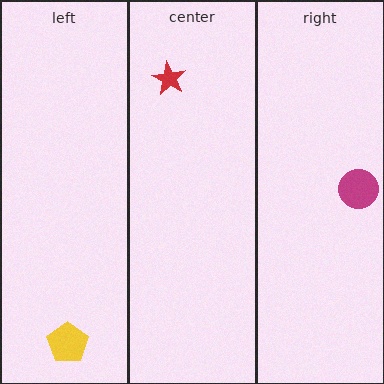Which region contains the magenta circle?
The right region.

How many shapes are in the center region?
1.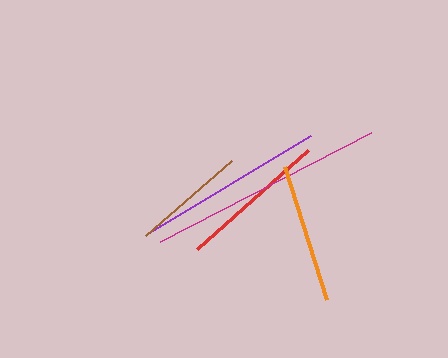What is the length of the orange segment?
The orange segment is approximately 140 pixels long.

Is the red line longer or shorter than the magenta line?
The magenta line is longer than the red line.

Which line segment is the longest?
The magenta line is the longest at approximately 238 pixels.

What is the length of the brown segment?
The brown segment is approximately 114 pixels long.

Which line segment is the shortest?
The brown line is the shortest at approximately 114 pixels.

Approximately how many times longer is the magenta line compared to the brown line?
The magenta line is approximately 2.1 times the length of the brown line.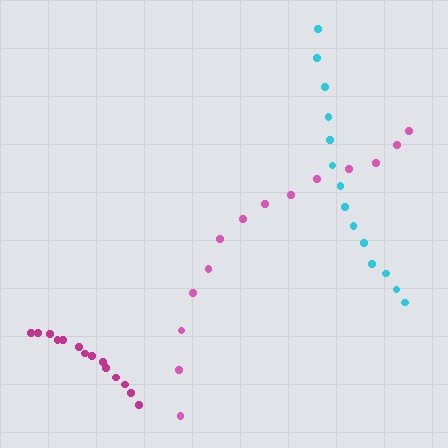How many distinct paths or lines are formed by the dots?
There are 3 distinct paths.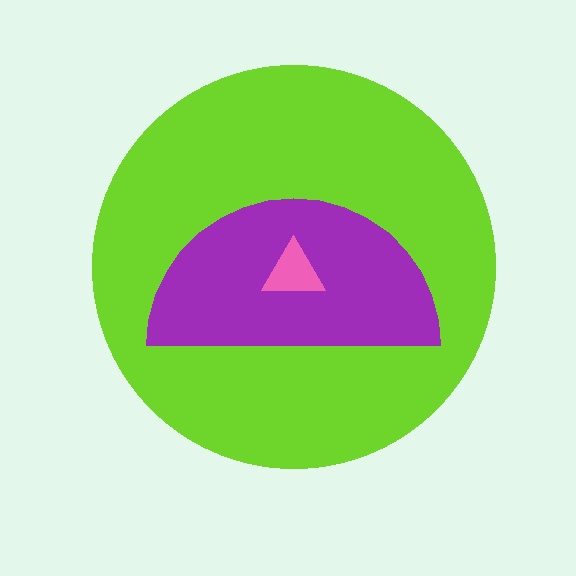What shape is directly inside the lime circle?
The purple semicircle.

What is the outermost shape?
The lime circle.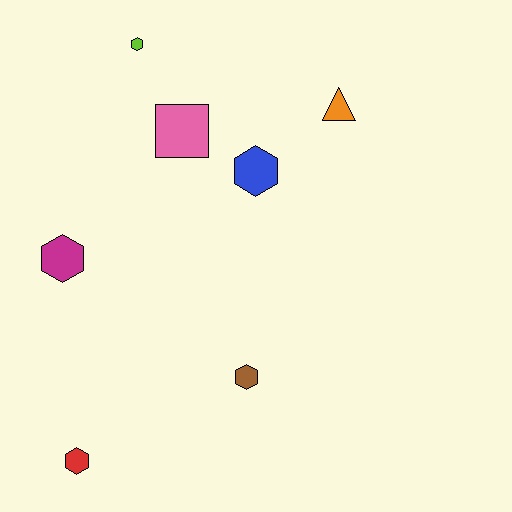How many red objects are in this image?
There is 1 red object.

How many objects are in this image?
There are 7 objects.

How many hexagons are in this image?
There are 5 hexagons.